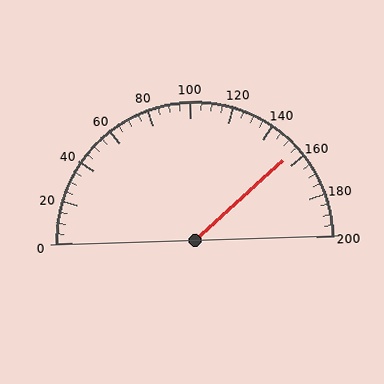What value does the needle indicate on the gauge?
The needle indicates approximately 155.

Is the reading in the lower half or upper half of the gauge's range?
The reading is in the upper half of the range (0 to 200).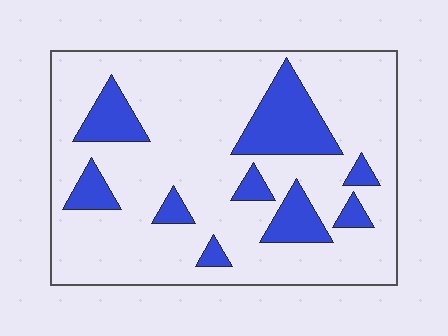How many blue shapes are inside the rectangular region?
9.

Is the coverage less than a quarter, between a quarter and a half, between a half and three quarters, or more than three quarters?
Less than a quarter.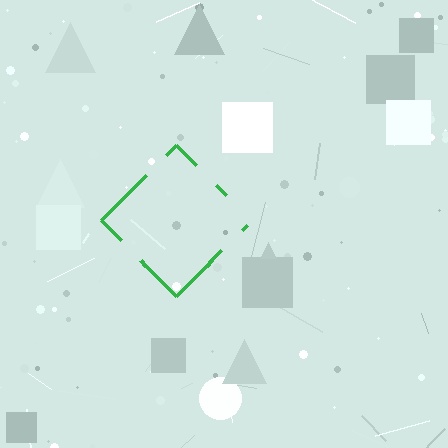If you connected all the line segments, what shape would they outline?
They would outline a diamond.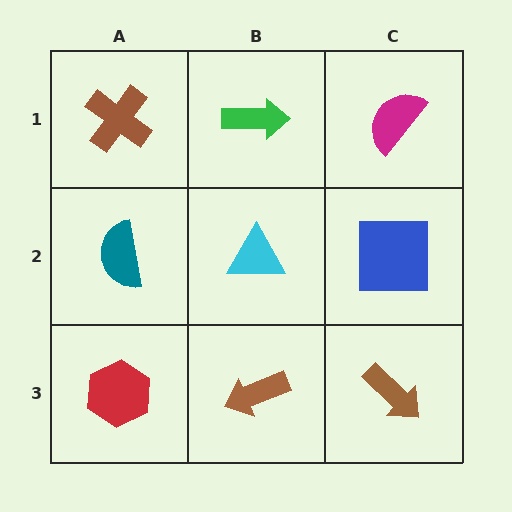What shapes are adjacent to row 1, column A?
A teal semicircle (row 2, column A), a green arrow (row 1, column B).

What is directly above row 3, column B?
A cyan triangle.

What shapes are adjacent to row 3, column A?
A teal semicircle (row 2, column A), a brown arrow (row 3, column B).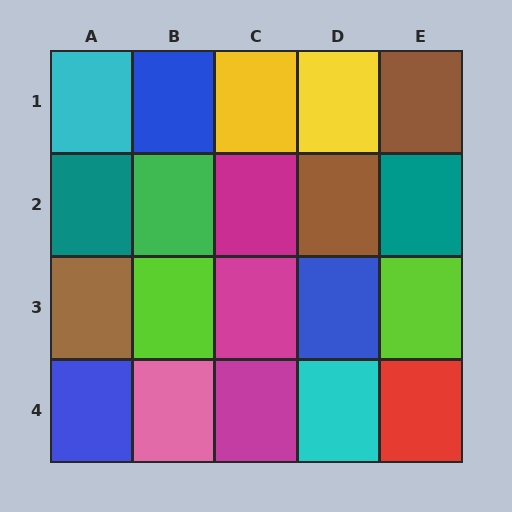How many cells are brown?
3 cells are brown.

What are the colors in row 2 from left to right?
Teal, green, magenta, brown, teal.